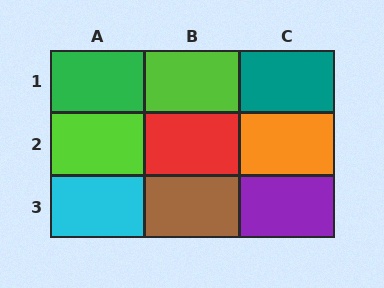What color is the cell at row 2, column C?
Orange.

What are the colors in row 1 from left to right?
Green, lime, teal.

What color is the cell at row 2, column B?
Red.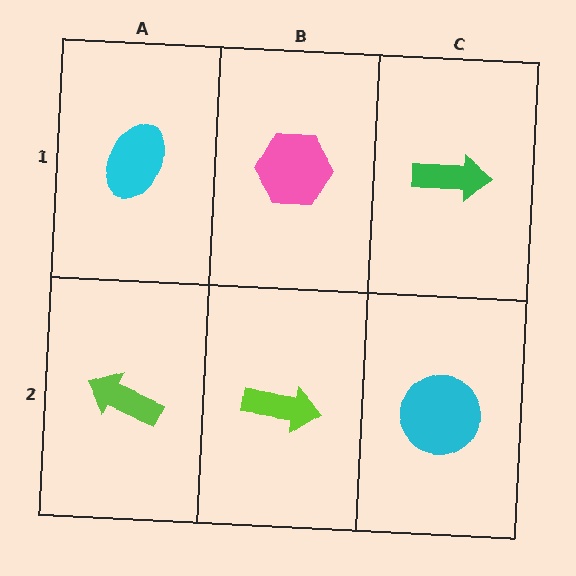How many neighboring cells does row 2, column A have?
2.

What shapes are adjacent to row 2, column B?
A pink hexagon (row 1, column B), a lime arrow (row 2, column A), a cyan circle (row 2, column C).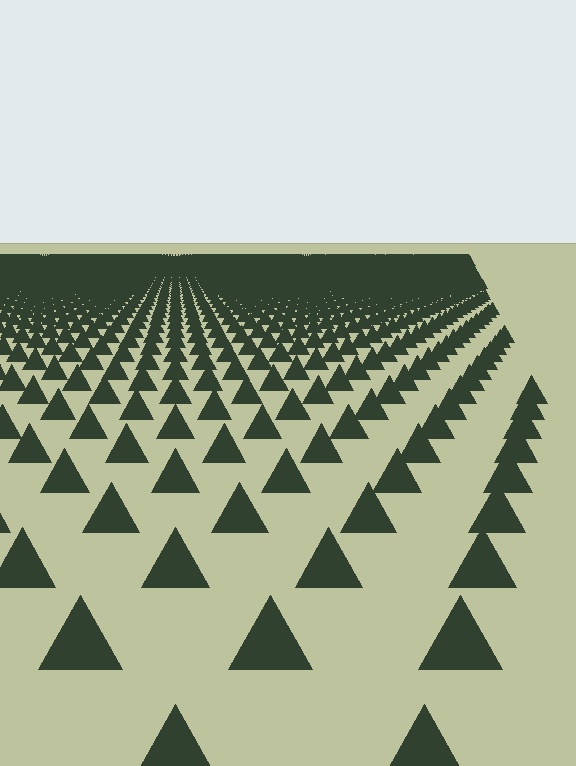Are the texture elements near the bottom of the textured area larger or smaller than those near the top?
Larger. Near the bottom, elements are closer to the viewer and appear at a bigger on-screen size.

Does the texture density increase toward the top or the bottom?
Density increases toward the top.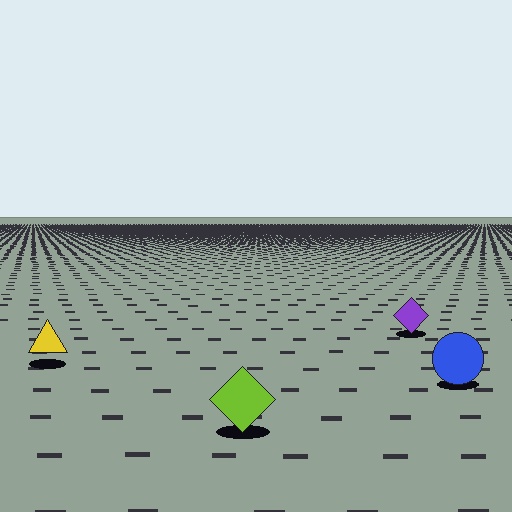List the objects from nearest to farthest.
From nearest to farthest: the lime diamond, the blue circle, the yellow triangle, the purple diamond.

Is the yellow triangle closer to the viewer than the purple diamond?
Yes. The yellow triangle is closer — you can tell from the texture gradient: the ground texture is coarser near it.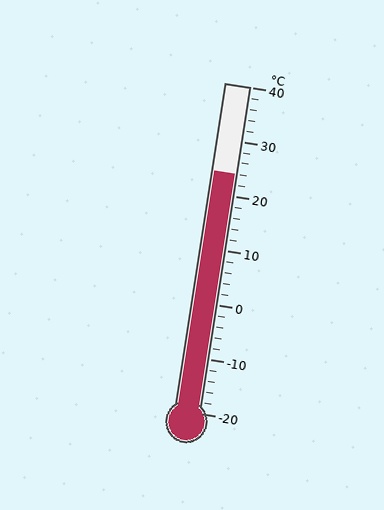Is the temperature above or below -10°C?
The temperature is above -10°C.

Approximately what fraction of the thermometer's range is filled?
The thermometer is filled to approximately 75% of its range.